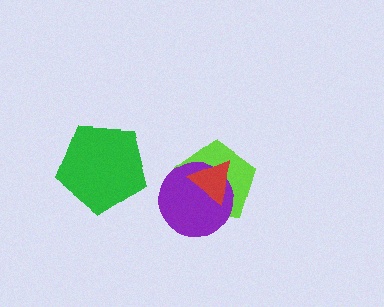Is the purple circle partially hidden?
Yes, it is partially covered by another shape.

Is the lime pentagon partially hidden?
Yes, it is partially covered by another shape.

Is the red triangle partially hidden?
No, no other shape covers it.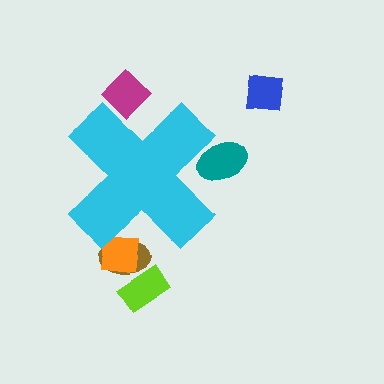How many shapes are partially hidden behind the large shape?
4 shapes are partially hidden.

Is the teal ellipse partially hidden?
Yes, the teal ellipse is partially hidden behind the cyan cross.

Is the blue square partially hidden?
No, the blue square is fully visible.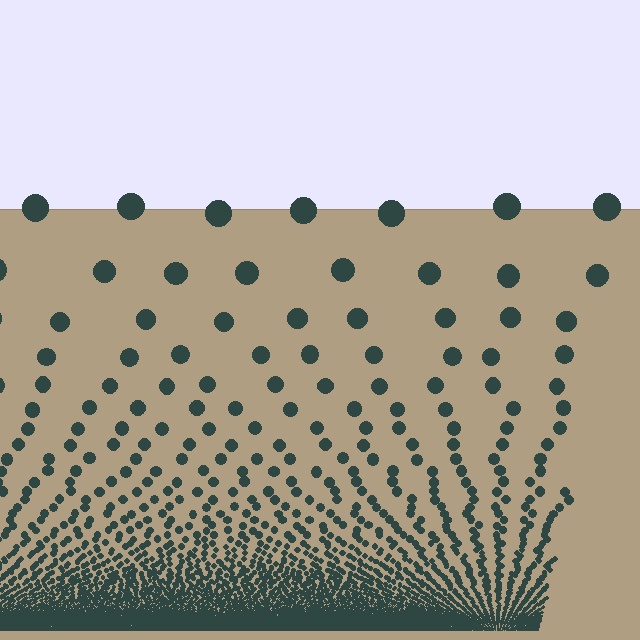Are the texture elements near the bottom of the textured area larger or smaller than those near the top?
Smaller. The gradient is inverted — elements near the bottom are smaller and denser.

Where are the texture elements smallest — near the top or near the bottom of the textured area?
Near the bottom.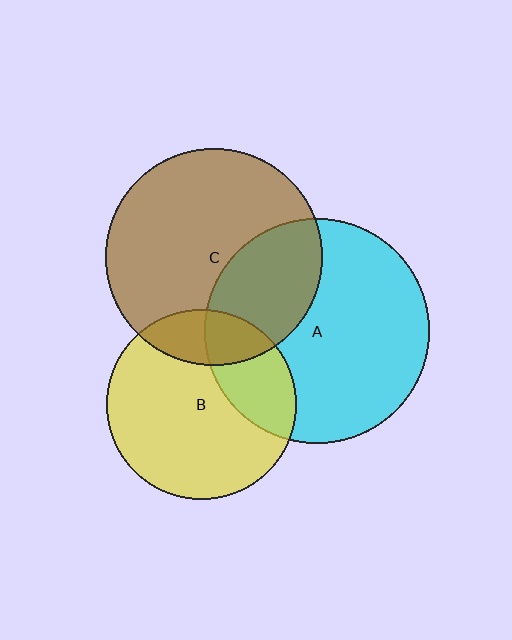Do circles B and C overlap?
Yes.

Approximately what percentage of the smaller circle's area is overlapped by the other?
Approximately 20%.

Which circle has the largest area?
Circle A (cyan).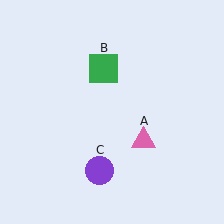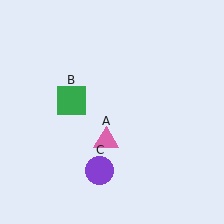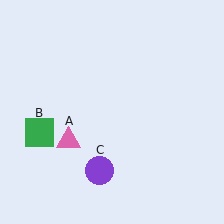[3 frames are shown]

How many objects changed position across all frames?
2 objects changed position: pink triangle (object A), green square (object B).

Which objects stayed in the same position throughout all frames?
Purple circle (object C) remained stationary.